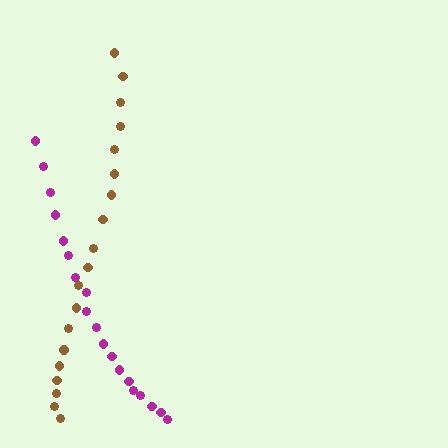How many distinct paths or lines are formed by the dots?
There are 2 distinct paths.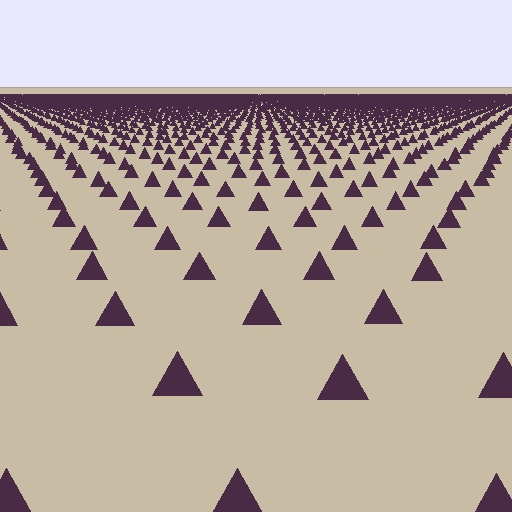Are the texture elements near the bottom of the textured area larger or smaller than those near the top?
Larger. Near the bottom, elements are closer to the viewer and appear at a bigger on-screen size.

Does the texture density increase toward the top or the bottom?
Density increases toward the top.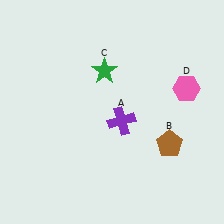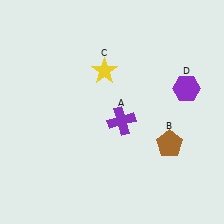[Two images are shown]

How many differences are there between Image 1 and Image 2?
There are 2 differences between the two images.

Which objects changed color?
C changed from green to yellow. D changed from pink to purple.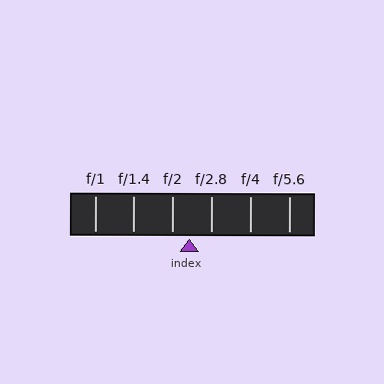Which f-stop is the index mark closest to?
The index mark is closest to f/2.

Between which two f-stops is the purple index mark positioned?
The index mark is between f/2 and f/2.8.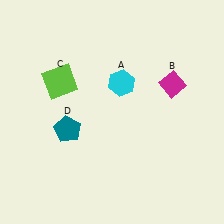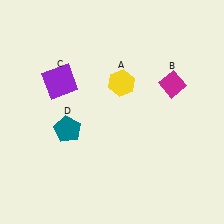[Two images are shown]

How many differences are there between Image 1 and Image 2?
There are 2 differences between the two images.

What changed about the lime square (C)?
In Image 1, C is lime. In Image 2, it changed to purple.